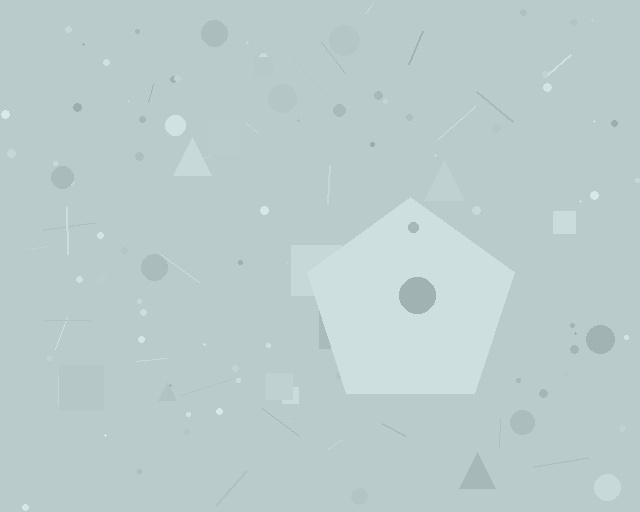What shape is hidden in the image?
A pentagon is hidden in the image.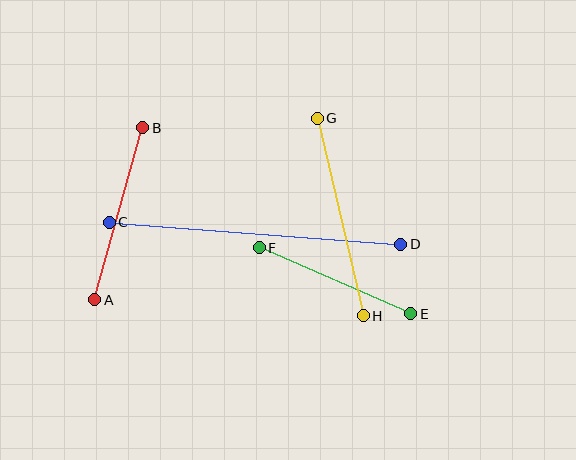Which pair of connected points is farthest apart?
Points C and D are farthest apart.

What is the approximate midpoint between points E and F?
The midpoint is at approximately (335, 281) pixels.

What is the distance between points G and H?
The distance is approximately 202 pixels.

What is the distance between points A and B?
The distance is approximately 179 pixels.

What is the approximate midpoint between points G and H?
The midpoint is at approximately (340, 217) pixels.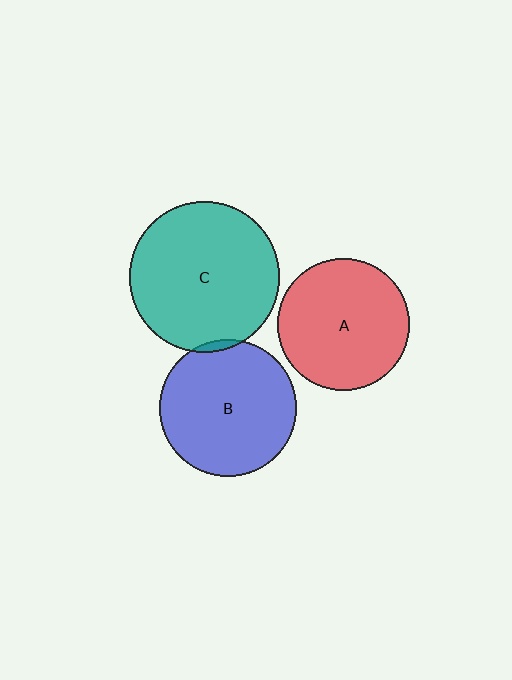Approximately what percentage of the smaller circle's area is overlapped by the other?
Approximately 5%.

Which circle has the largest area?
Circle C (teal).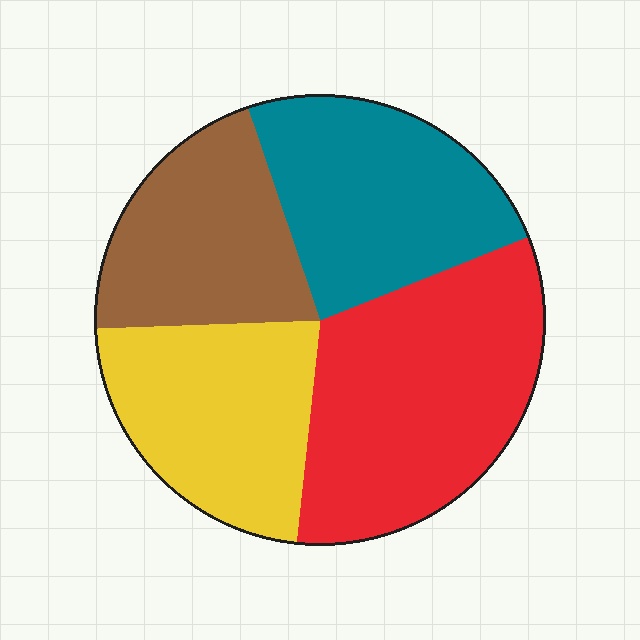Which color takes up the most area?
Red, at roughly 35%.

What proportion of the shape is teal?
Teal takes up less than a quarter of the shape.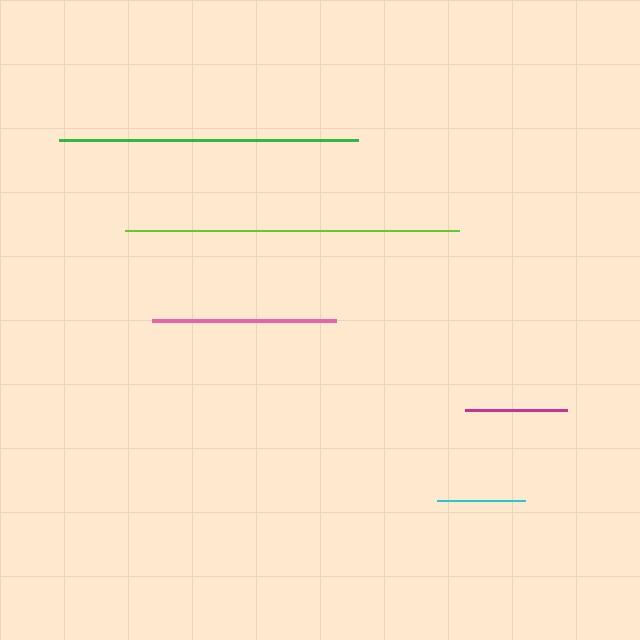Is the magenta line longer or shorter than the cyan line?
The magenta line is longer than the cyan line.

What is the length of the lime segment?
The lime segment is approximately 334 pixels long.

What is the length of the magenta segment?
The magenta segment is approximately 102 pixels long.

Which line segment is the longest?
The lime line is the longest at approximately 334 pixels.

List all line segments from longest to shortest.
From longest to shortest: lime, green, pink, magenta, cyan.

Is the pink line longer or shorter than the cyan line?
The pink line is longer than the cyan line.